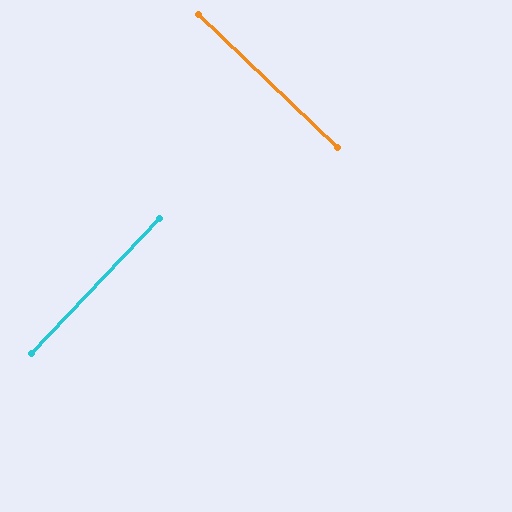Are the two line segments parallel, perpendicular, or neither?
Perpendicular — they meet at approximately 90°.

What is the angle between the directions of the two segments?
Approximately 90 degrees.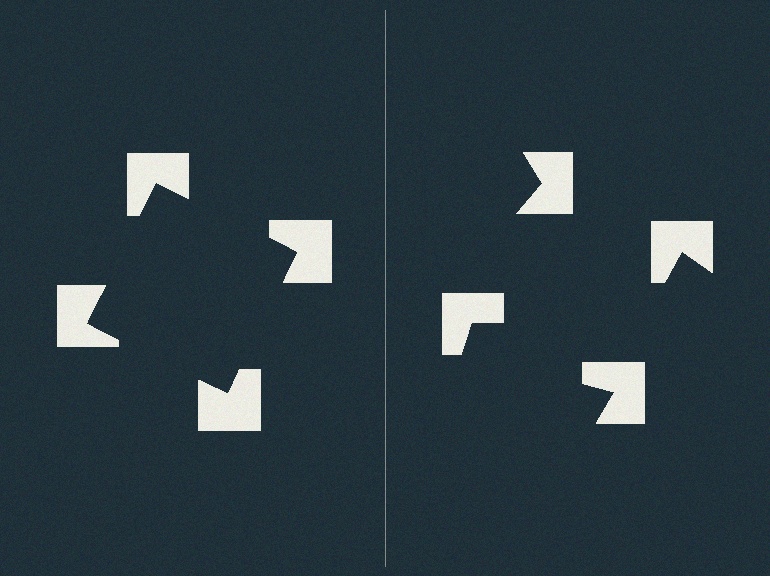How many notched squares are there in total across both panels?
8 — 4 on each side.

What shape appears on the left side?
An illusory square.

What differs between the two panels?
The notched squares are positioned identically on both sides; only the wedge orientations differ. On the left they align to a square; on the right they are misaligned.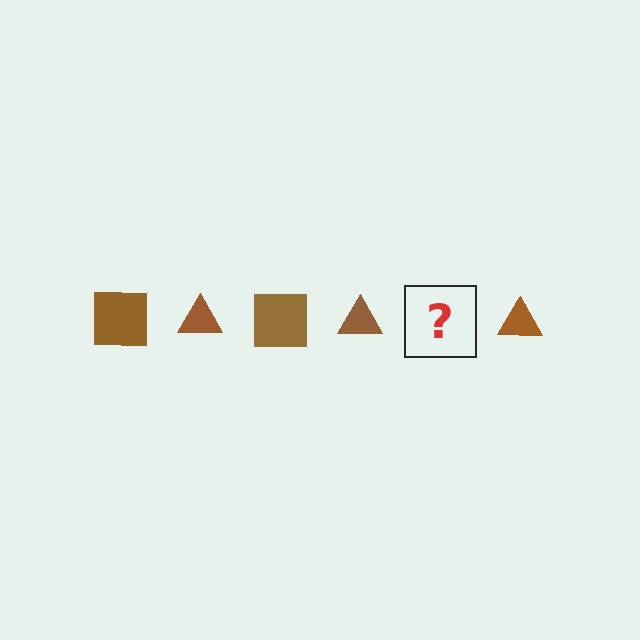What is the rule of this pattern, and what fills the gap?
The rule is that the pattern cycles through square, triangle shapes in brown. The gap should be filled with a brown square.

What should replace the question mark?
The question mark should be replaced with a brown square.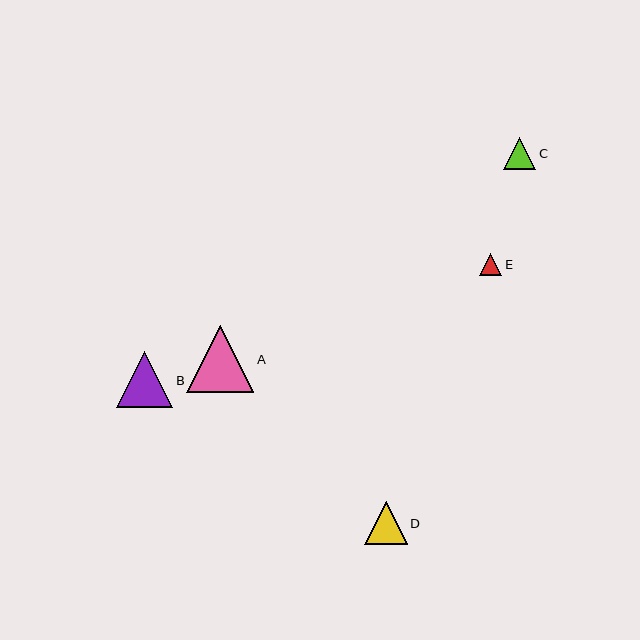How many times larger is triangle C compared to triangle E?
Triangle C is approximately 1.5 times the size of triangle E.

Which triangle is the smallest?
Triangle E is the smallest with a size of approximately 22 pixels.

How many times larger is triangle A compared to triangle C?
Triangle A is approximately 2.1 times the size of triangle C.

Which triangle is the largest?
Triangle A is the largest with a size of approximately 67 pixels.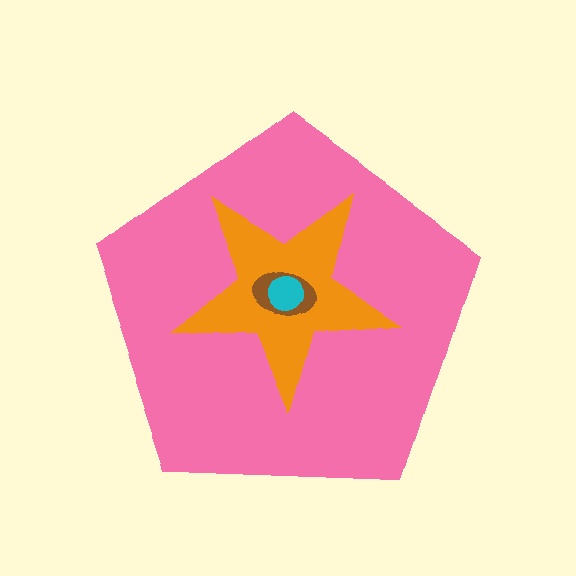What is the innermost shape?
The cyan circle.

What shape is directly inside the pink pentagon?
The orange star.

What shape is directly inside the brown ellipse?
The cyan circle.